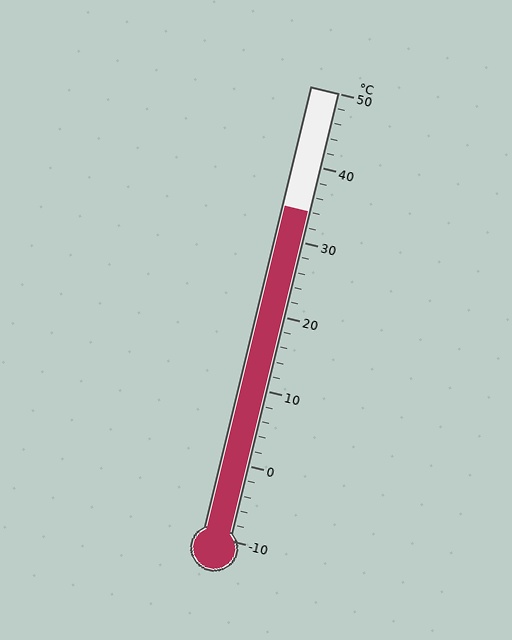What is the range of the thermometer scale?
The thermometer scale ranges from -10°C to 50°C.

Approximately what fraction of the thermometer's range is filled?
The thermometer is filled to approximately 75% of its range.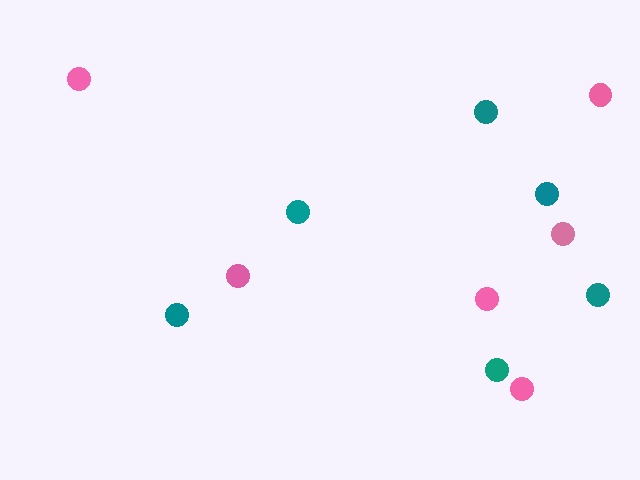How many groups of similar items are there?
There are 2 groups: one group of pink circles (6) and one group of teal circles (6).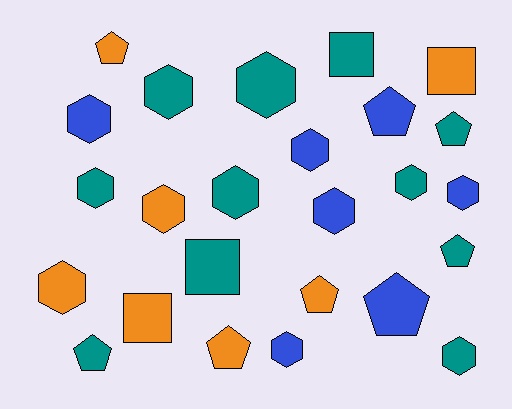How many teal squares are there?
There are 2 teal squares.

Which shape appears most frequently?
Hexagon, with 13 objects.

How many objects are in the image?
There are 25 objects.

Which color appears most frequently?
Teal, with 11 objects.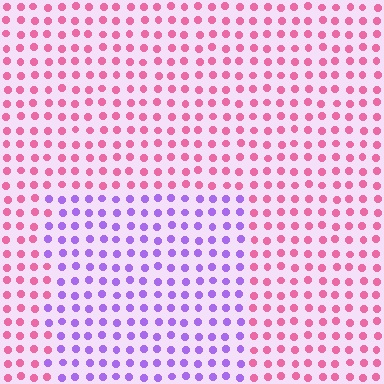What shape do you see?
I see a rectangle.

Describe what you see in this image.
The image is filled with small pink elements in a uniform arrangement. A rectangle-shaped region is visible where the elements are tinted to a slightly different hue, forming a subtle color boundary.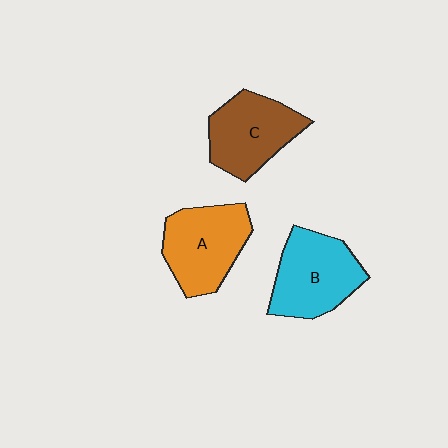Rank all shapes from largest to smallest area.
From largest to smallest: B (cyan), A (orange), C (brown).